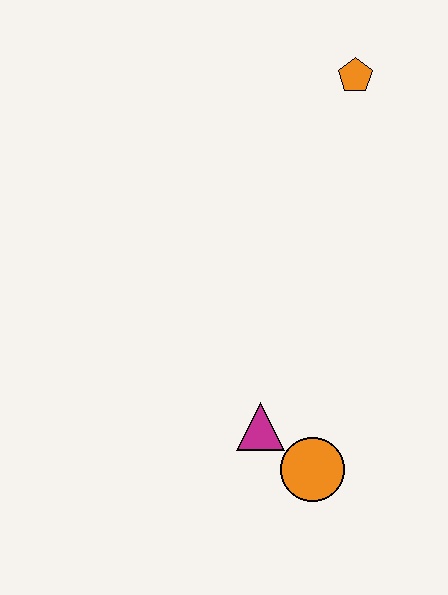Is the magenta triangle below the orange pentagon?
Yes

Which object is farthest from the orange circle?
The orange pentagon is farthest from the orange circle.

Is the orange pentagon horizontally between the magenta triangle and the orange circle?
No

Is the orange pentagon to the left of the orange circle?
No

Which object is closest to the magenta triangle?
The orange circle is closest to the magenta triangle.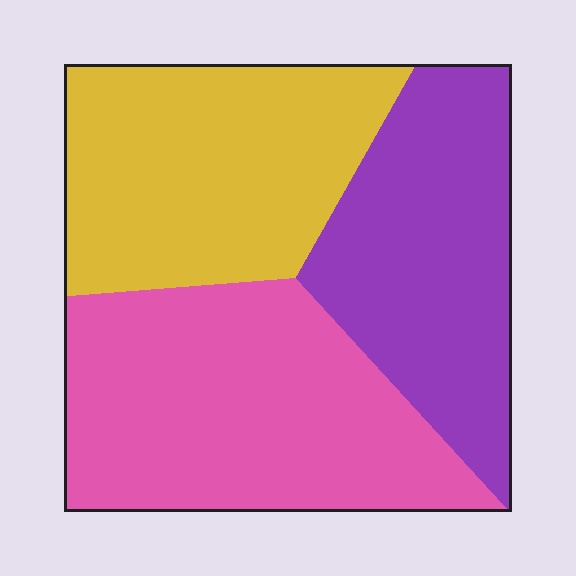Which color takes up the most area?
Pink, at roughly 40%.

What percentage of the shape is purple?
Purple covers around 30% of the shape.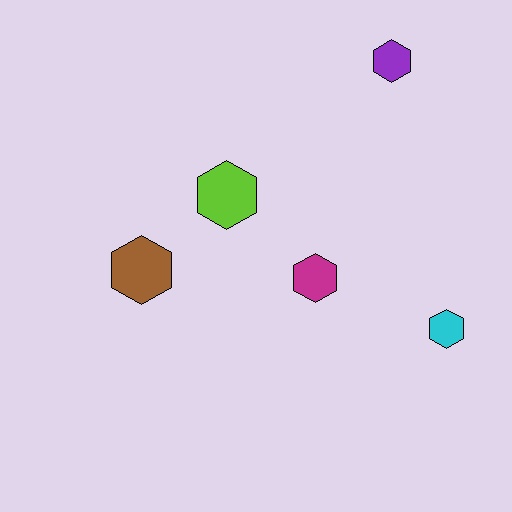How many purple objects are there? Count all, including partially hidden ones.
There is 1 purple object.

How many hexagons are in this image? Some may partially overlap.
There are 5 hexagons.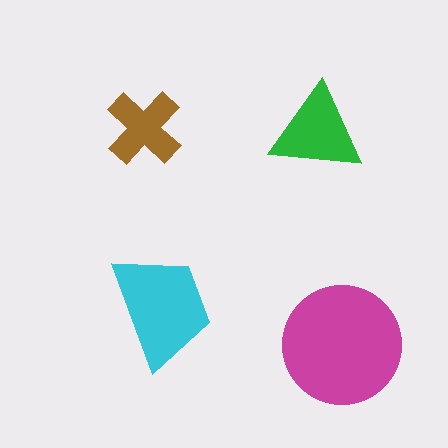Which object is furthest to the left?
The brown cross is leftmost.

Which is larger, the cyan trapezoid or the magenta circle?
The magenta circle.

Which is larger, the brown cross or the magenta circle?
The magenta circle.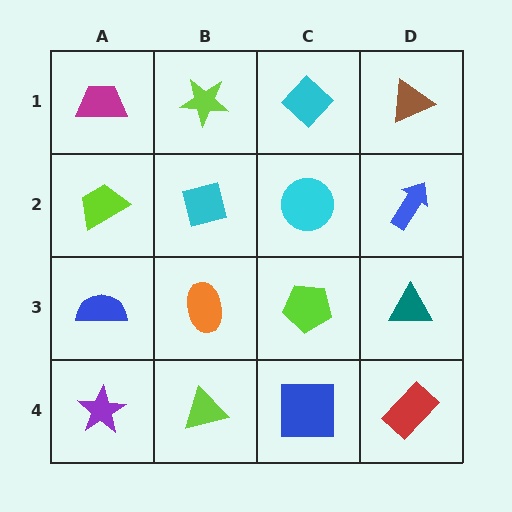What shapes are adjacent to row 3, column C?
A cyan circle (row 2, column C), a blue square (row 4, column C), an orange ellipse (row 3, column B), a teal triangle (row 3, column D).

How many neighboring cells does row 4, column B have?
3.